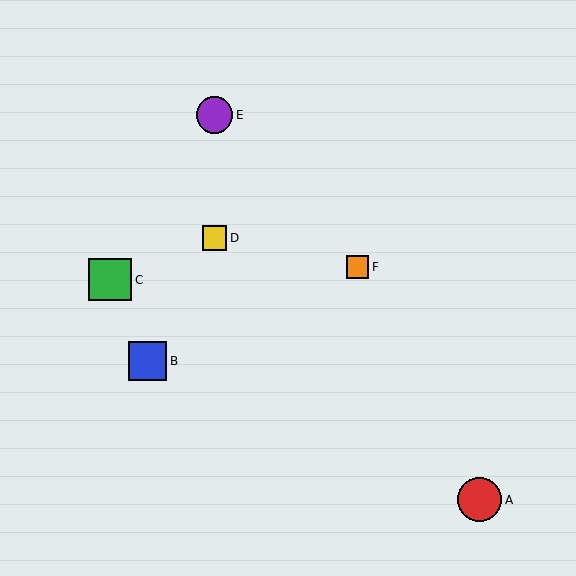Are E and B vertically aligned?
No, E is at x≈214 and B is at x≈148.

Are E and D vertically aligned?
Yes, both are at x≈214.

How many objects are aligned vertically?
2 objects (D, E) are aligned vertically.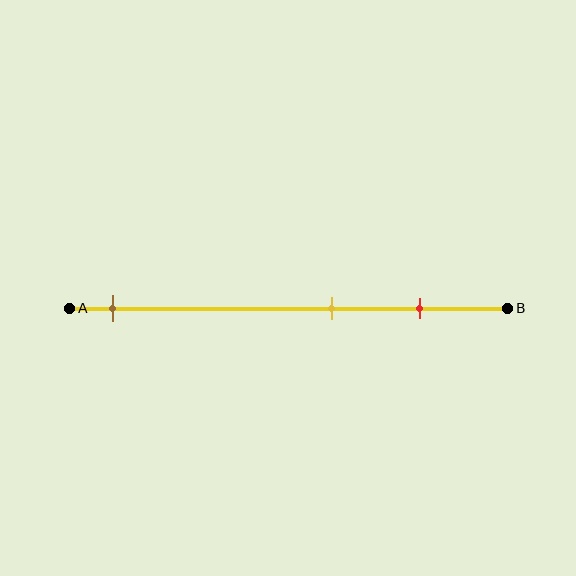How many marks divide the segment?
There are 3 marks dividing the segment.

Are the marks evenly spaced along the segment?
No, the marks are not evenly spaced.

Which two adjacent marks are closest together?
The yellow and red marks are the closest adjacent pair.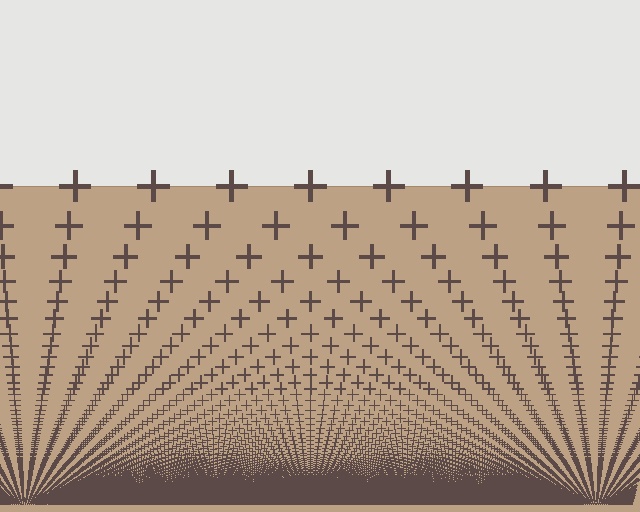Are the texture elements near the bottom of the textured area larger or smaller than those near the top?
Smaller. The gradient is inverted — elements near the bottom are smaller and denser.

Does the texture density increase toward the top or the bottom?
Density increases toward the bottom.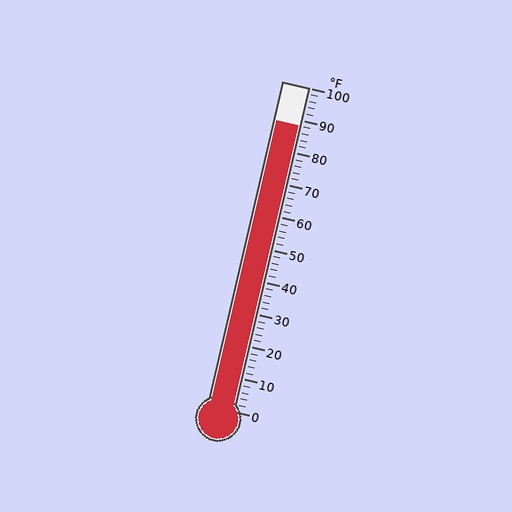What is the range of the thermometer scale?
The thermometer scale ranges from 0°F to 100°F.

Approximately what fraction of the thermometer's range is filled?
The thermometer is filled to approximately 90% of its range.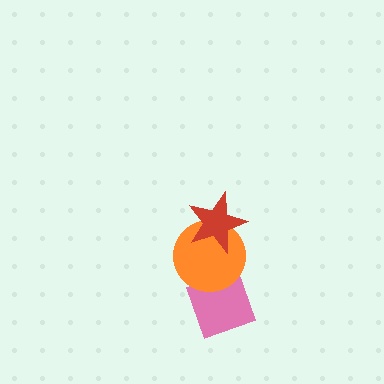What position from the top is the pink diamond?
The pink diamond is 3rd from the top.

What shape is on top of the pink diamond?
The orange circle is on top of the pink diamond.